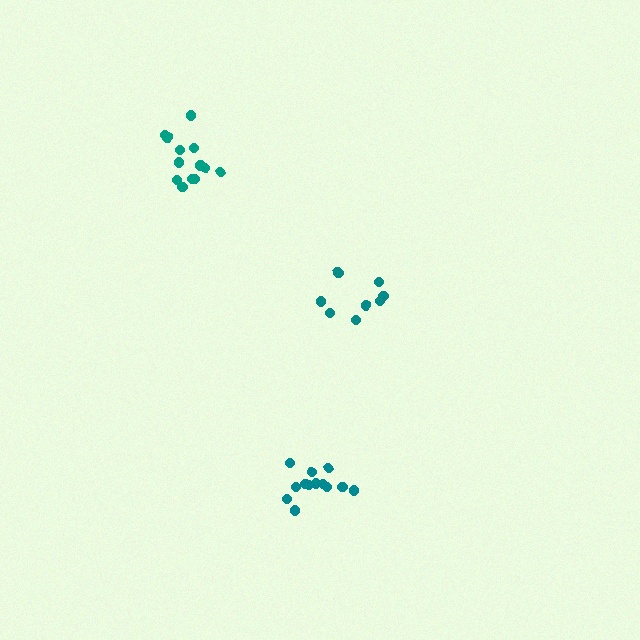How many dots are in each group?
Group 1: 13 dots, Group 2: 8 dots, Group 3: 13 dots (34 total).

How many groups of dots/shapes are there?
There are 3 groups.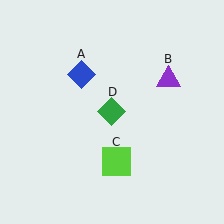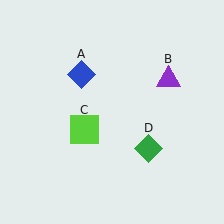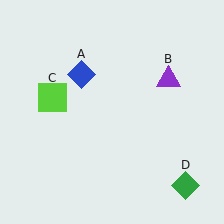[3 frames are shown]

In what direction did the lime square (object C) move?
The lime square (object C) moved up and to the left.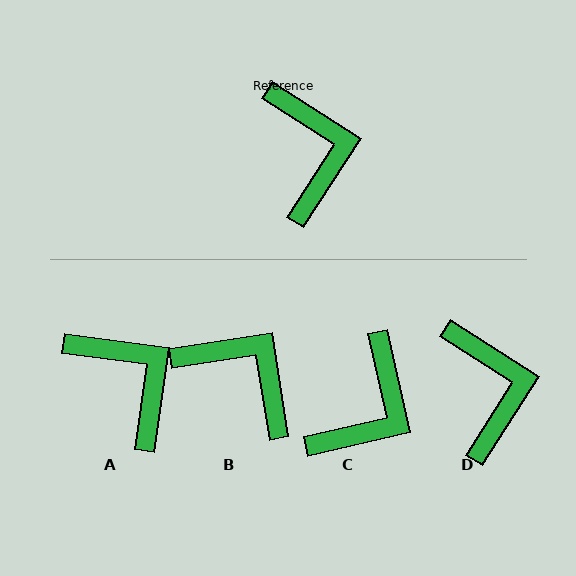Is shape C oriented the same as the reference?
No, it is off by about 45 degrees.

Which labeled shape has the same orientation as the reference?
D.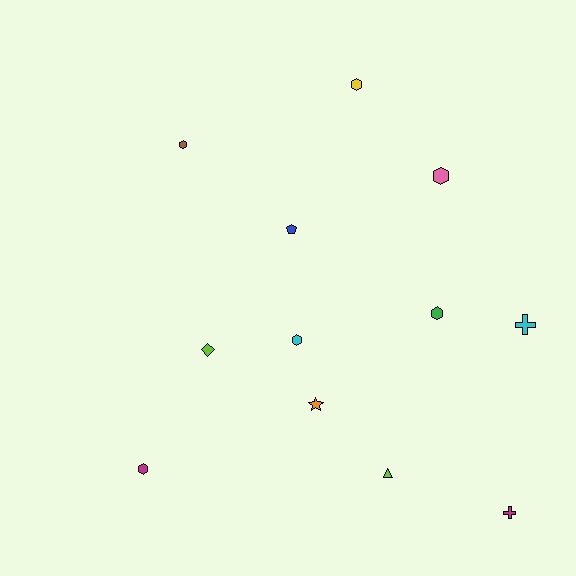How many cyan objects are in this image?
There are 2 cyan objects.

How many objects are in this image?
There are 12 objects.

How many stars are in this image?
There is 1 star.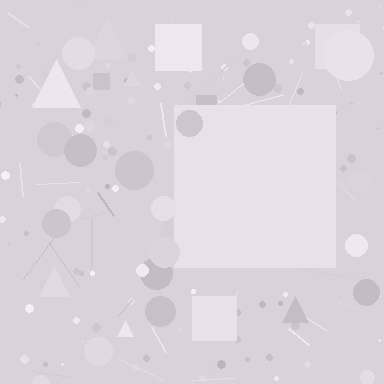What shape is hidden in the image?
A square is hidden in the image.